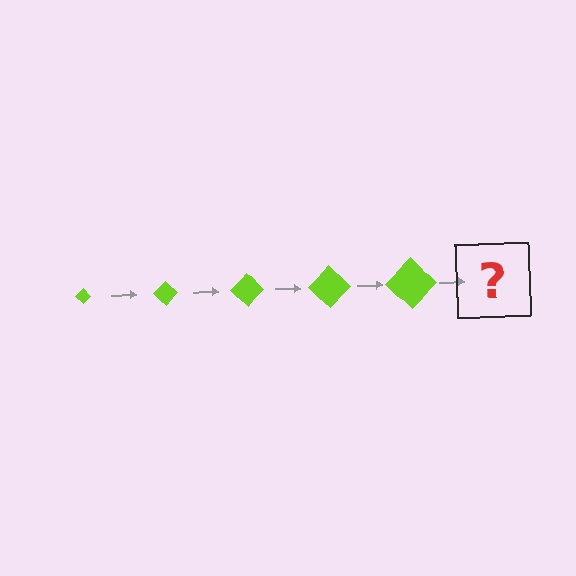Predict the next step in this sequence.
The next step is a lime diamond, larger than the previous one.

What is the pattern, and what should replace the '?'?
The pattern is that the diamond gets progressively larger each step. The '?' should be a lime diamond, larger than the previous one.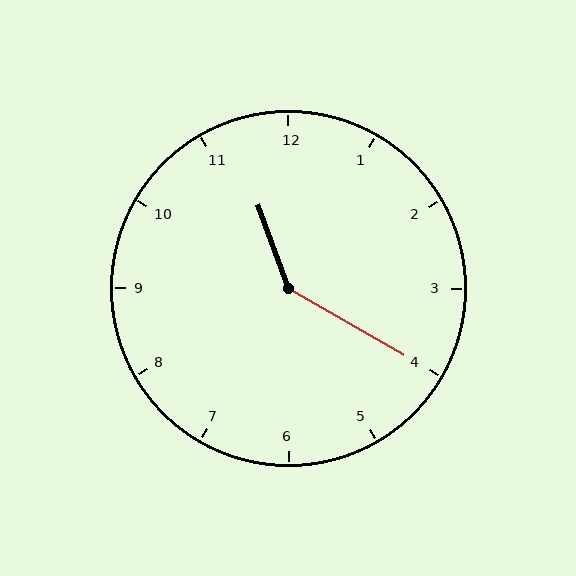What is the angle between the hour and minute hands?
Approximately 140 degrees.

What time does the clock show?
11:20.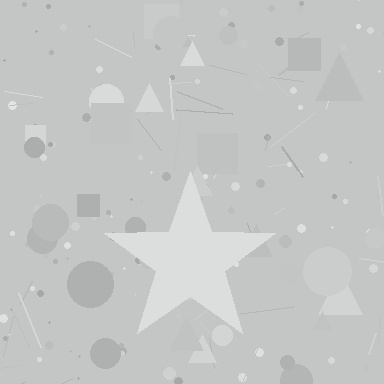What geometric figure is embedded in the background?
A star is embedded in the background.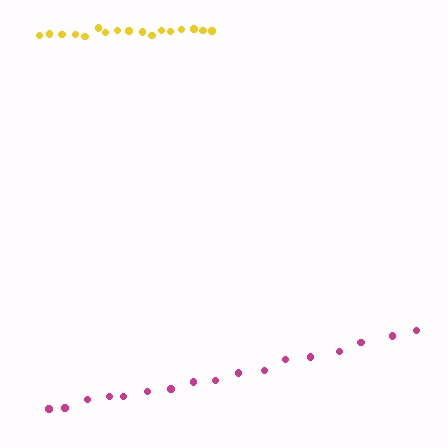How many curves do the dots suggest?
There are 2 distinct paths.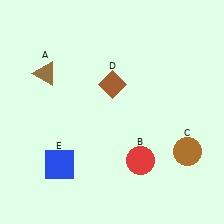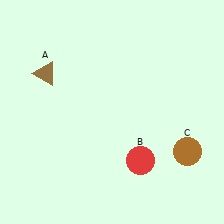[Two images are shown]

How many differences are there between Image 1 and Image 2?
There are 2 differences between the two images.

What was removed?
The blue square (E), the brown diamond (D) were removed in Image 2.